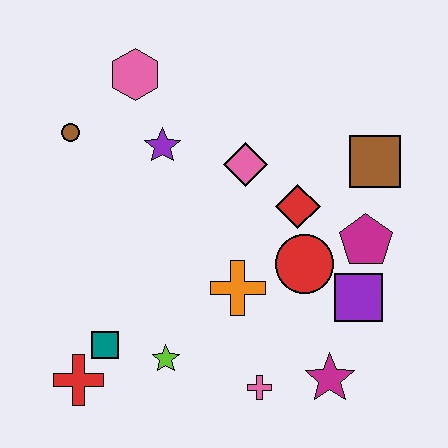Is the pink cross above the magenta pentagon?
No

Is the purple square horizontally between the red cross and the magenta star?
No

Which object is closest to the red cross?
The teal square is closest to the red cross.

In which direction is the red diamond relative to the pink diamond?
The red diamond is to the right of the pink diamond.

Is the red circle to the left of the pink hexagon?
No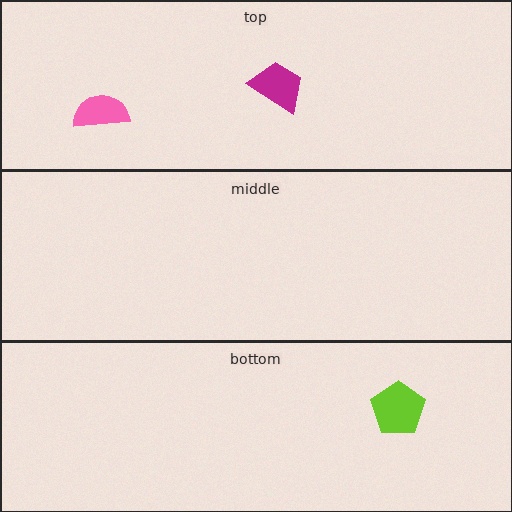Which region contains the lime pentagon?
The bottom region.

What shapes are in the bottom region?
The lime pentagon.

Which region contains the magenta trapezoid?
The top region.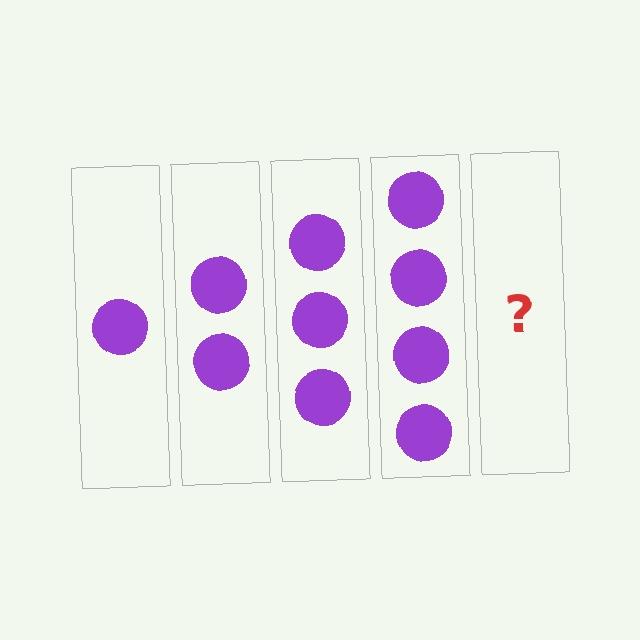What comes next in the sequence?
The next element should be 5 circles.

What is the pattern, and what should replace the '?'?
The pattern is that each step adds one more circle. The '?' should be 5 circles.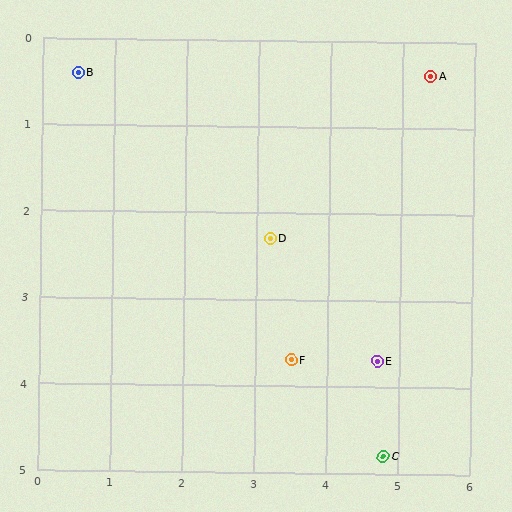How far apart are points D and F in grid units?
Points D and F are about 1.4 grid units apart.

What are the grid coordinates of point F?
Point F is at approximately (3.5, 3.7).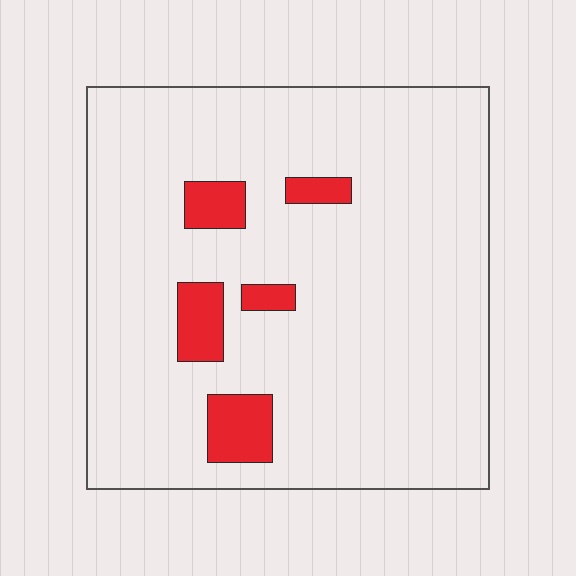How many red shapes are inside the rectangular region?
5.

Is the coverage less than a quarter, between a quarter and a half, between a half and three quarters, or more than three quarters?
Less than a quarter.